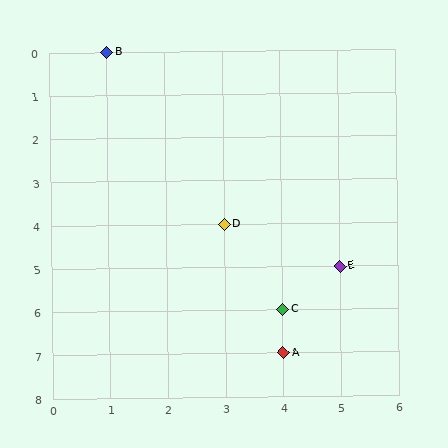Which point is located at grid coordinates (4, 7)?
Point A is at (4, 7).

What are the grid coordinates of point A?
Point A is at grid coordinates (4, 7).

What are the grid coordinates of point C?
Point C is at grid coordinates (4, 6).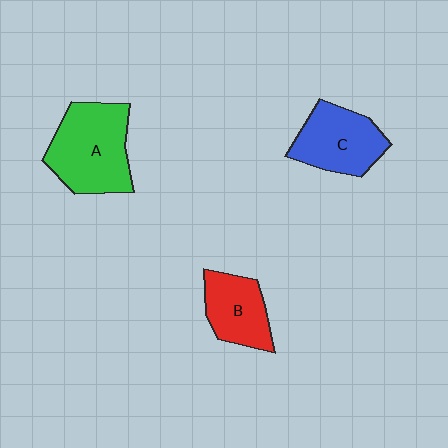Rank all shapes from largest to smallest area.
From largest to smallest: A (green), C (blue), B (red).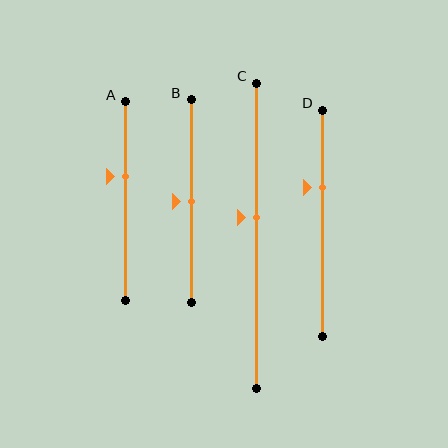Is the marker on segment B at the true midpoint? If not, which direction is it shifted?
Yes, the marker on segment B is at the true midpoint.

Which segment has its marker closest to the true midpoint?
Segment B has its marker closest to the true midpoint.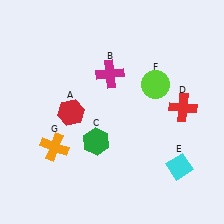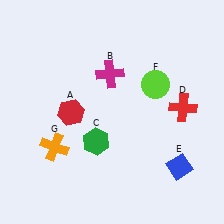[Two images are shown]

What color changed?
The diamond (E) changed from cyan in Image 1 to blue in Image 2.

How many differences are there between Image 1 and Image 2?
There is 1 difference between the two images.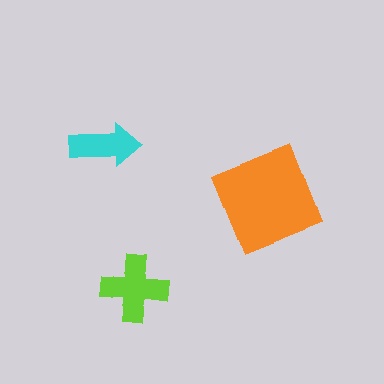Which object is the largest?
The orange square.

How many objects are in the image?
There are 3 objects in the image.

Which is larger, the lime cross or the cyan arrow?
The lime cross.